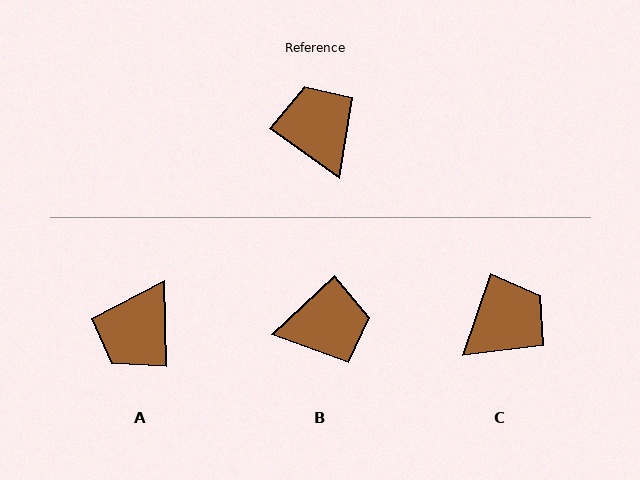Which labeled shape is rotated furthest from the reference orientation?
A, about 126 degrees away.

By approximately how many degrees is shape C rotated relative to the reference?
Approximately 74 degrees clockwise.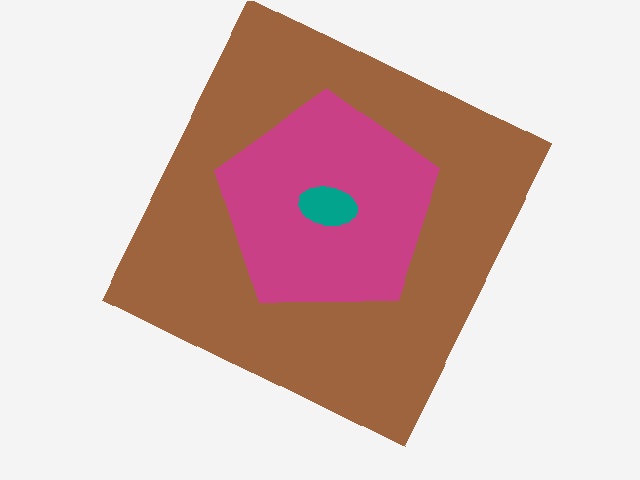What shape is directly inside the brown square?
The magenta pentagon.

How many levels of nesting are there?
3.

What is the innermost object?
The teal ellipse.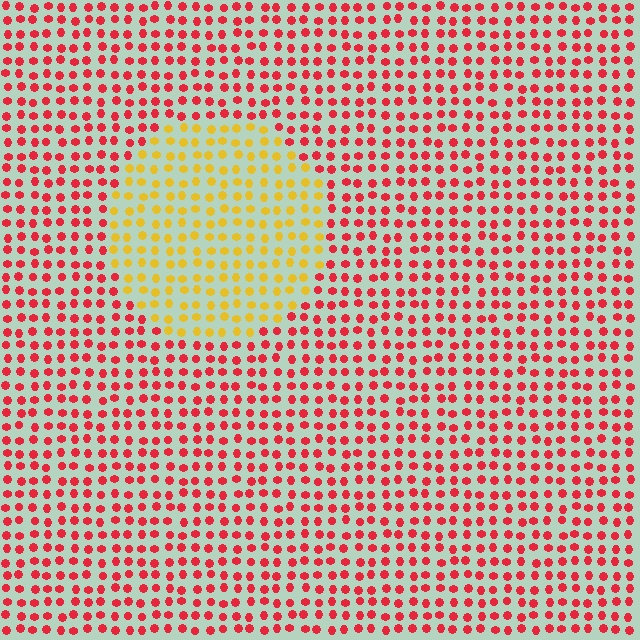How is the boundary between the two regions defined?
The boundary is defined purely by a slight shift in hue (about 55 degrees). Spacing, size, and orientation are identical on both sides.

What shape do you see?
I see a circle.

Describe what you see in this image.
The image is filled with small red elements in a uniform arrangement. A circle-shaped region is visible where the elements are tinted to a slightly different hue, forming a subtle color boundary.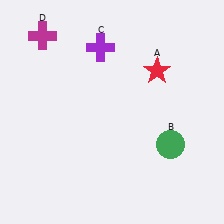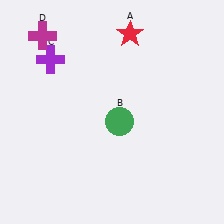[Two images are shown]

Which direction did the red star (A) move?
The red star (A) moved up.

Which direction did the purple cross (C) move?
The purple cross (C) moved left.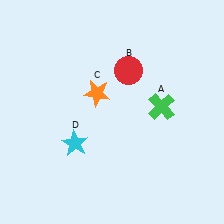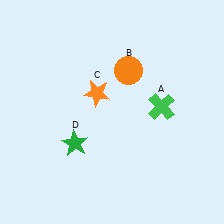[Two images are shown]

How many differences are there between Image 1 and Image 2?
There are 2 differences between the two images.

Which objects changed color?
B changed from red to orange. D changed from cyan to green.